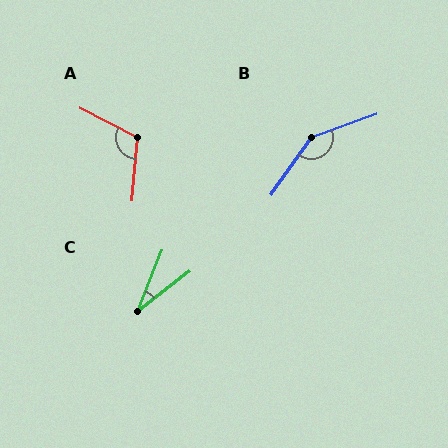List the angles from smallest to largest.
C (30°), A (113°), B (145°).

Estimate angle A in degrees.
Approximately 113 degrees.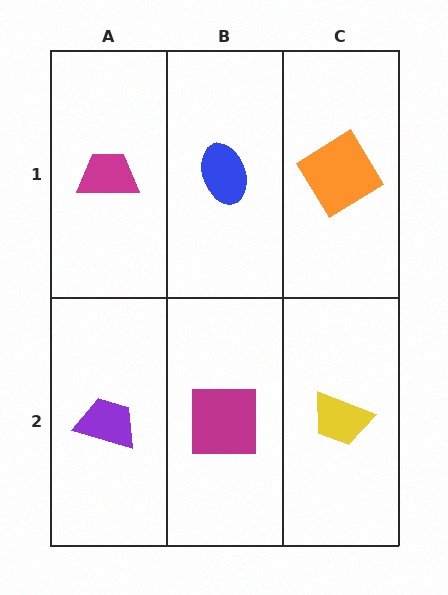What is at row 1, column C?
An orange diamond.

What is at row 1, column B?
A blue ellipse.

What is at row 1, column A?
A magenta trapezoid.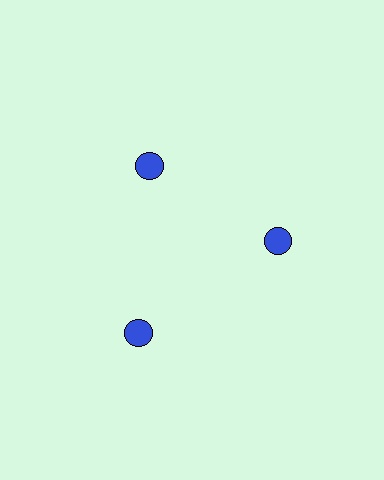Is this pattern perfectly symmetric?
No. The 3 blue circles are arranged in a ring, but one element near the 7 o'clock position is pushed outward from the center, breaking the 3-fold rotational symmetry.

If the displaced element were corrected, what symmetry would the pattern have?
It would have 3-fold rotational symmetry — the pattern would map onto itself every 120 degrees.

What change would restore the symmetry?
The symmetry would be restored by moving it inward, back onto the ring so that all 3 circles sit at equal angles and equal distance from the center.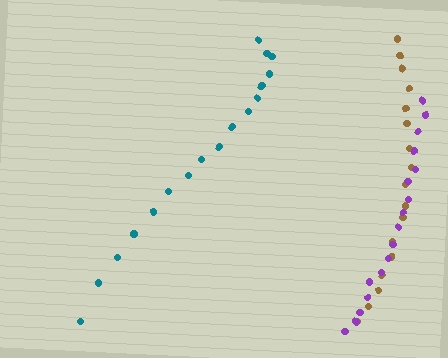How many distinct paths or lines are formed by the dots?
There are 3 distinct paths.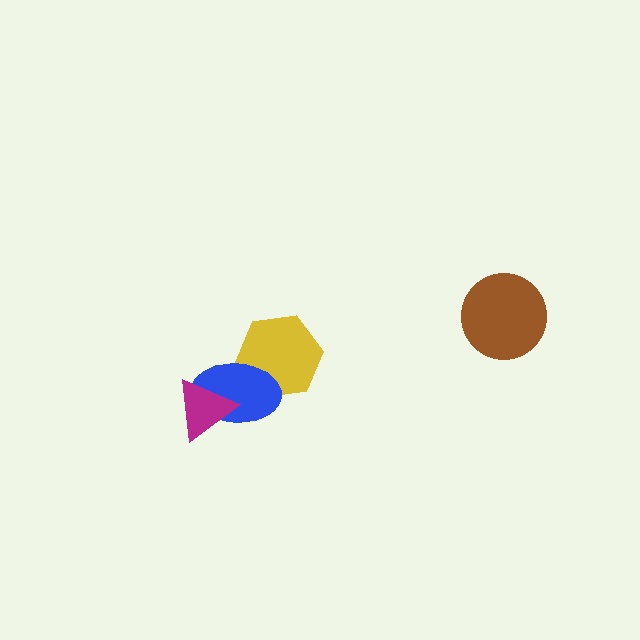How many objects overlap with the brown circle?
0 objects overlap with the brown circle.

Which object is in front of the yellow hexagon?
The blue ellipse is in front of the yellow hexagon.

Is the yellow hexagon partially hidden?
Yes, it is partially covered by another shape.